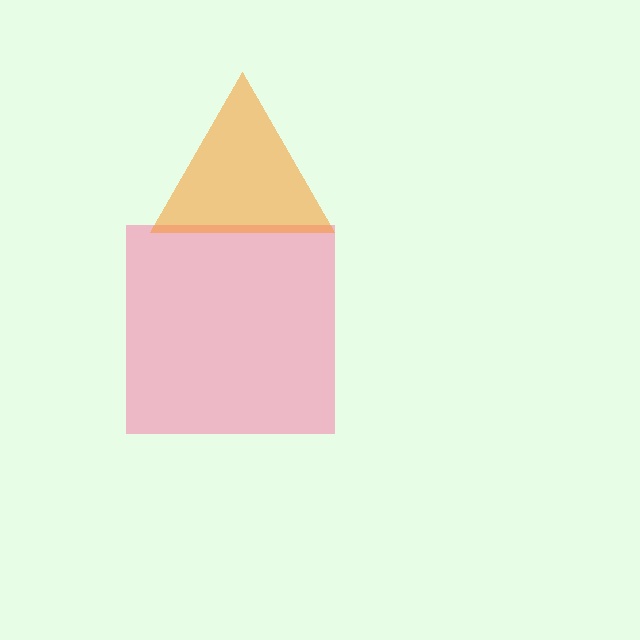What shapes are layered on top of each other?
The layered shapes are: a pink square, an orange triangle.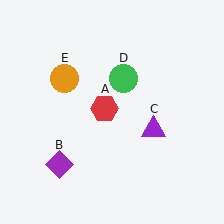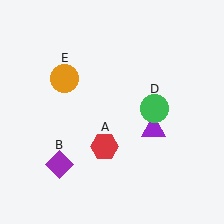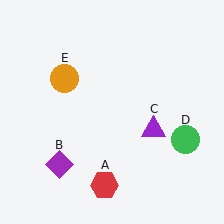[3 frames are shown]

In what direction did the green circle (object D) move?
The green circle (object D) moved down and to the right.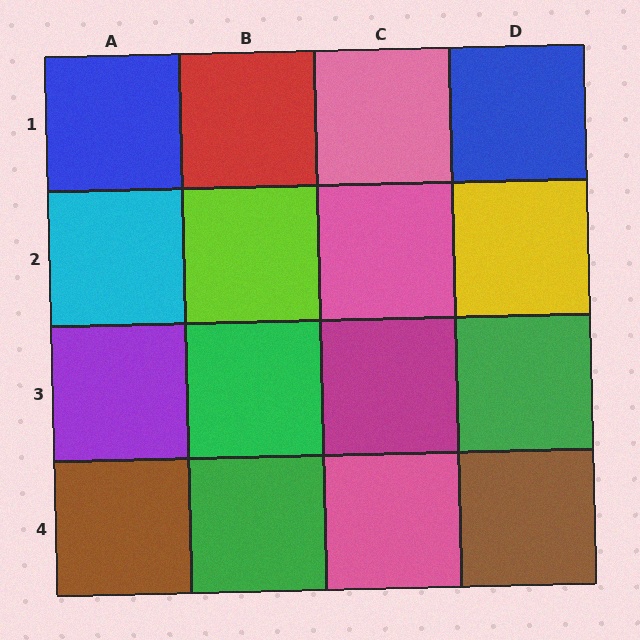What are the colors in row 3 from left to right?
Purple, green, magenta, green.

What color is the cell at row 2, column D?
Yellow.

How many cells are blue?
2 cells are blue.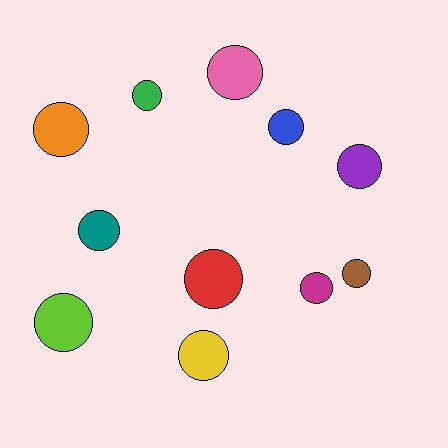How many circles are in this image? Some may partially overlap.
There are 11 circles.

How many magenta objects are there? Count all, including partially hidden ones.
There is 1 magenta object.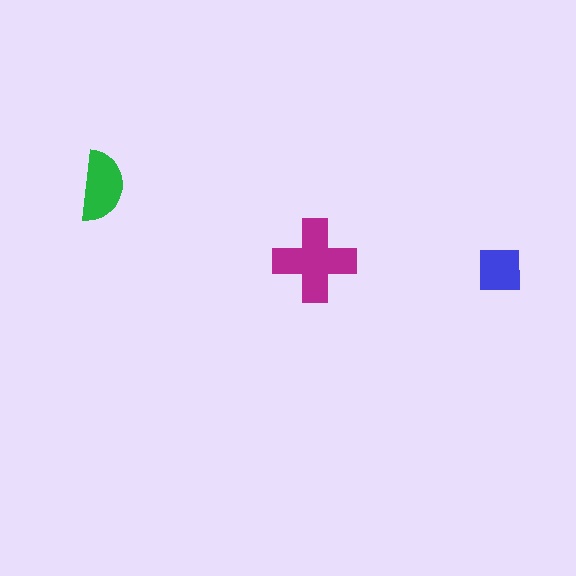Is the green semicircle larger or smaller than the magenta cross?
Smaller.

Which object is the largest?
The magenta cross.